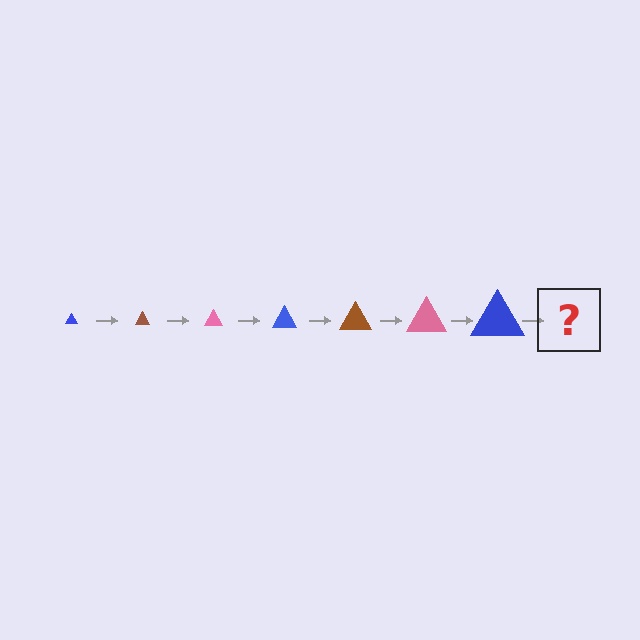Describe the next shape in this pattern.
It should be a brown triangle, larger than the previous one.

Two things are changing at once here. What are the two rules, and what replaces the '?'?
The two rules are that the triangle grows larger each step and the color cycles through blue, brown, and pink. The '?' should be a brown triangle, larger than the previous one.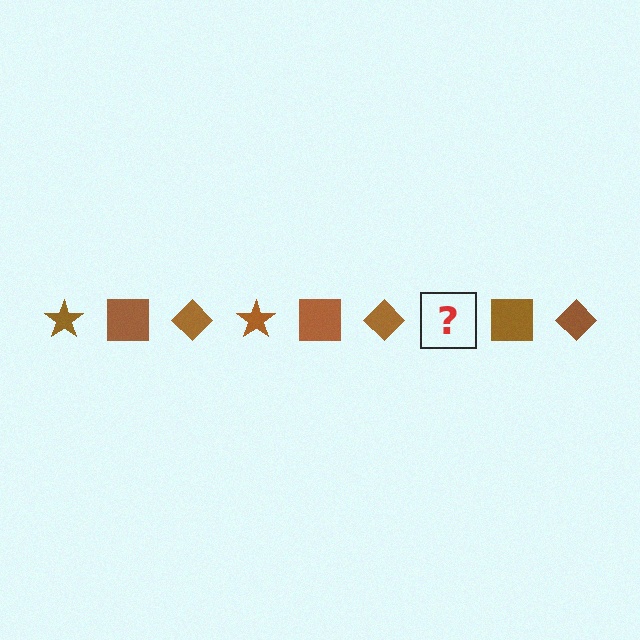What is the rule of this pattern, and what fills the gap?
The rule is that the pattern cycles through star, square, diamond shapes in brown. The gap should be filled with a brown star.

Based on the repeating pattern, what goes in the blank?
The blank should be a brown star.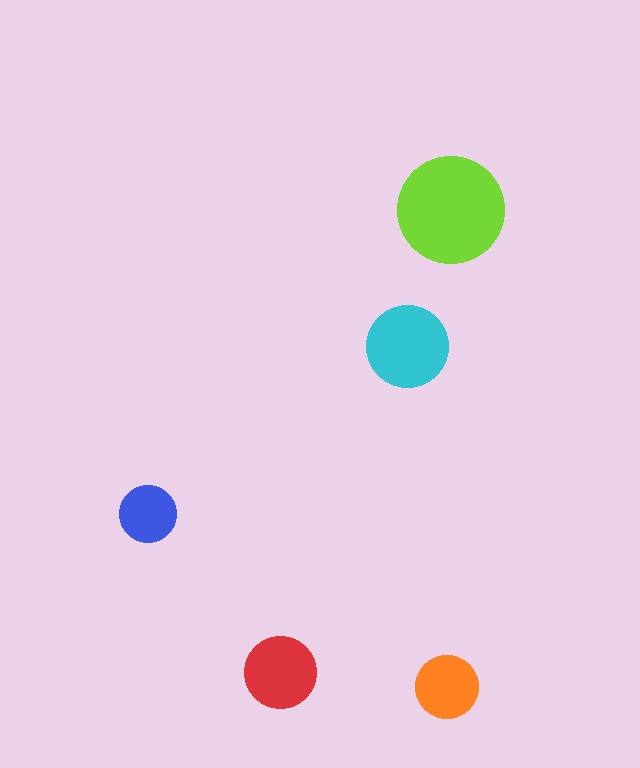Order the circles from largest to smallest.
the lime one, the cyan one, the red one, the orange one, the blue one.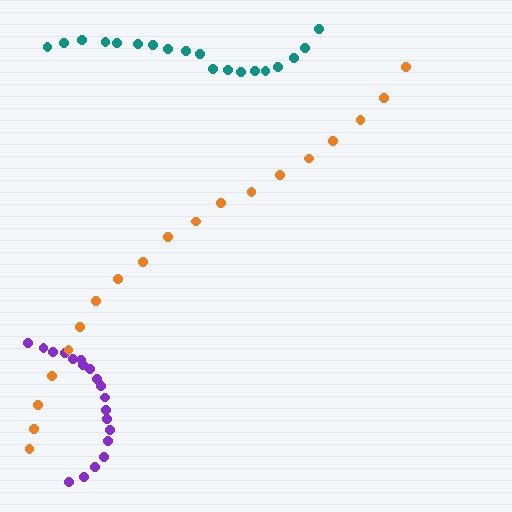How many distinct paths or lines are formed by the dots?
There are 3 distinct paths.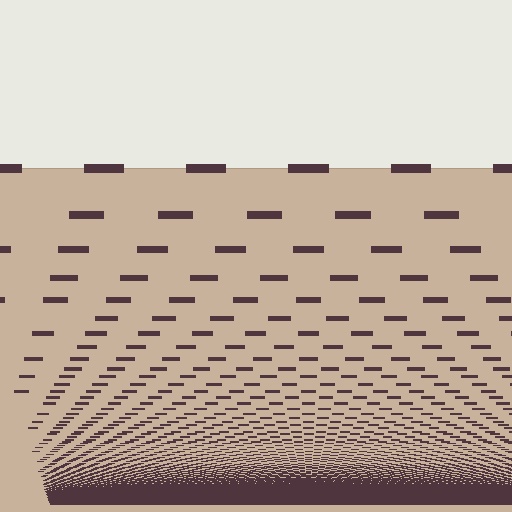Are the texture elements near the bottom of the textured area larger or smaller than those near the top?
Smaller. The gradient is inverted — elements near the bottom are smaller and denser.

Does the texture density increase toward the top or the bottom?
Density increases toward the bottom.